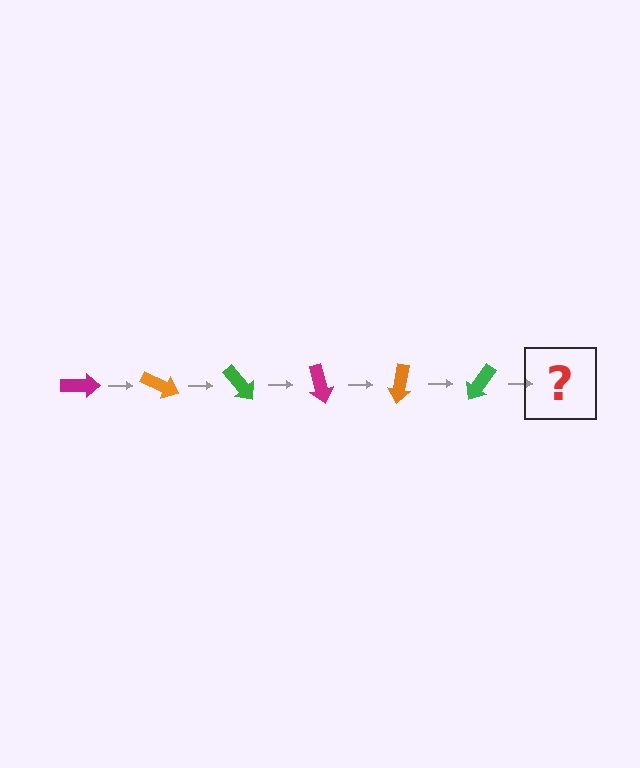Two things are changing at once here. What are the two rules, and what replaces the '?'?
The two rules are that it rotates 25 degrees each step and the color cycles through magenta, orange, and green. The '?' should be a magenta arrow, rotated 150 degrees from the start.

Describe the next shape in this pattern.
It should be a magenta arrow, rotated 150 degrees from the start.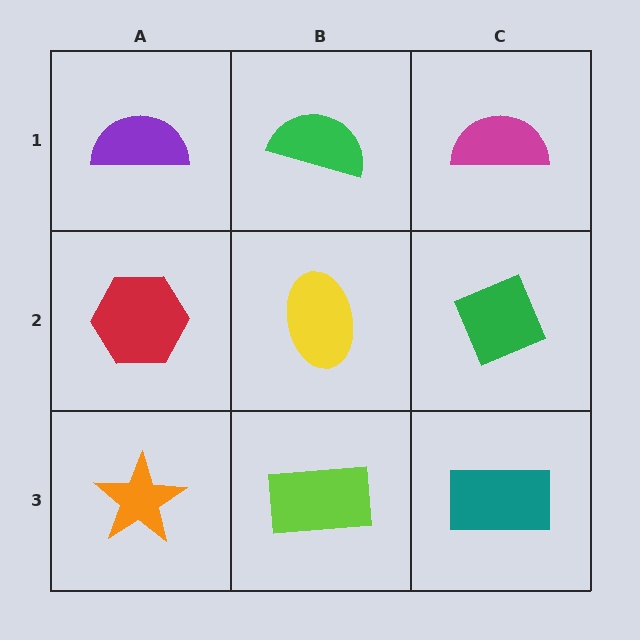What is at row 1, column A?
A purple semicircle.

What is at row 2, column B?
A yellow ellipse.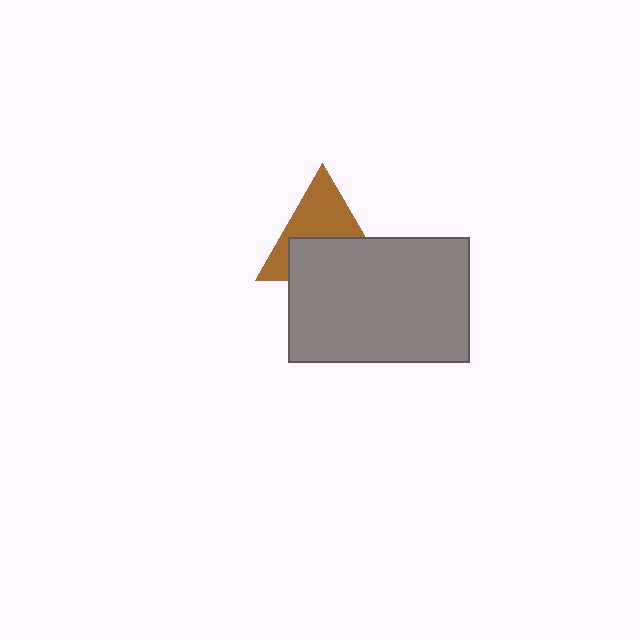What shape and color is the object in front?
The object in front is a gray rectangle.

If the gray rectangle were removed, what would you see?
You would see the complete brown triangle.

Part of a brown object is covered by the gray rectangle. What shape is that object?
It is a triangle.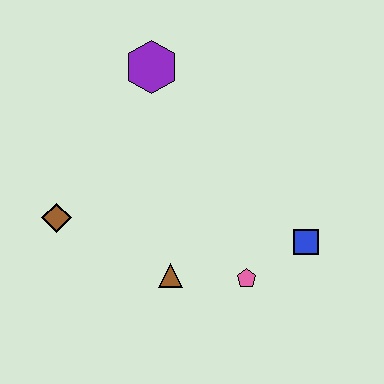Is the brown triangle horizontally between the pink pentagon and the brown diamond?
Yes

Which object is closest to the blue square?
The pink pentagon is closest to the blue square.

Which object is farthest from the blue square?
The brown diamond is farthest from the blue square.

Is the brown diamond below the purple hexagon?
Yes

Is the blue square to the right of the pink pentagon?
Yes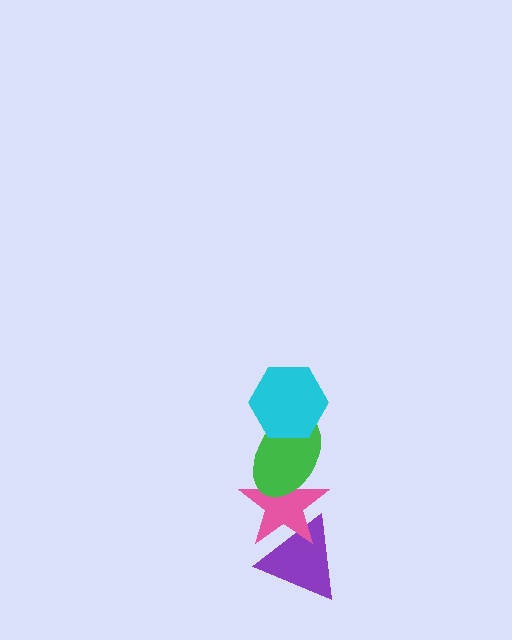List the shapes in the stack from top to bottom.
From top to bottom: the cyan hexagon, the green ellipse, the pink star, the purple triangle.